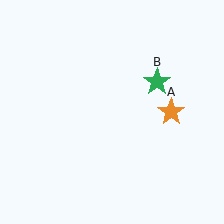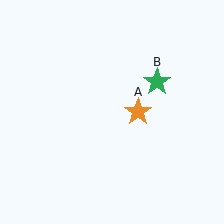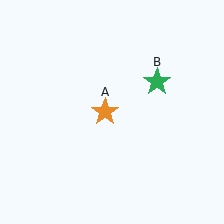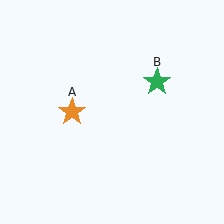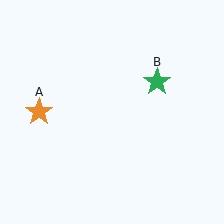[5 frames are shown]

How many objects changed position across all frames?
1 object changed position: orange star (object A).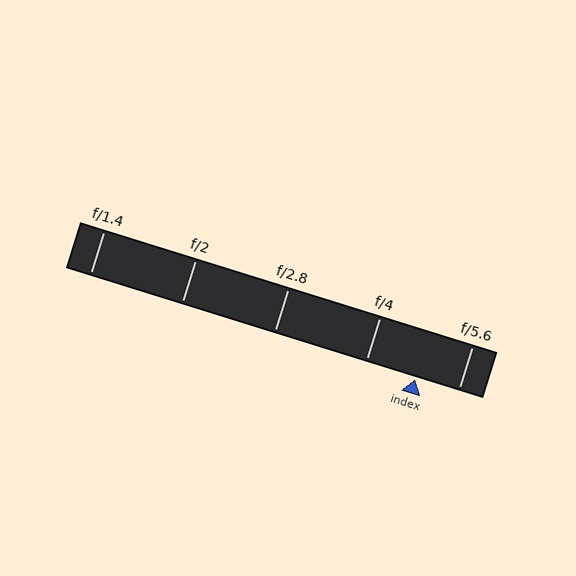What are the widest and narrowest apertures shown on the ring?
The widest aperture shown is f/1.4 and the narrowest is f/5.6.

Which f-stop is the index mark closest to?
The index mark is closest to f/5.6.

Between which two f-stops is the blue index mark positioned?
The index mark is between f/4 and f/5.6.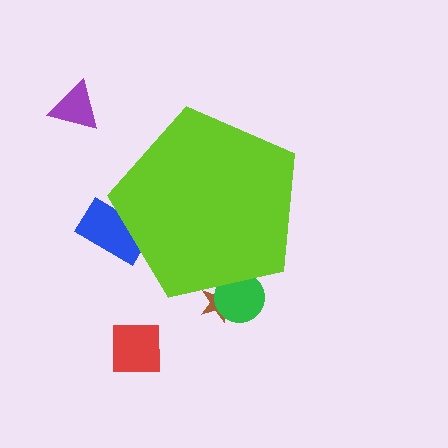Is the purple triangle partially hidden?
No, the purple triangle is fully visible.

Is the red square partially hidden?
No, the red square is fully visible.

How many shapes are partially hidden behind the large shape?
3 shapes are partially hidden.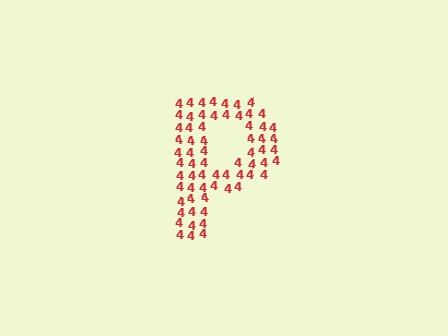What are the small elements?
The small elements are digit 4's.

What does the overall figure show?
The overall figure shows the letter P.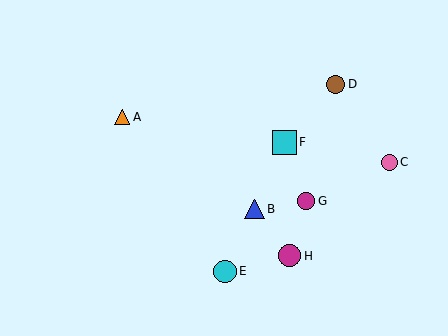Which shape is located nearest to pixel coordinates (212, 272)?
The cyan circle (labeled E) at (225, 271) is nearest to that location.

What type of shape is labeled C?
Shape C is a pink circle.